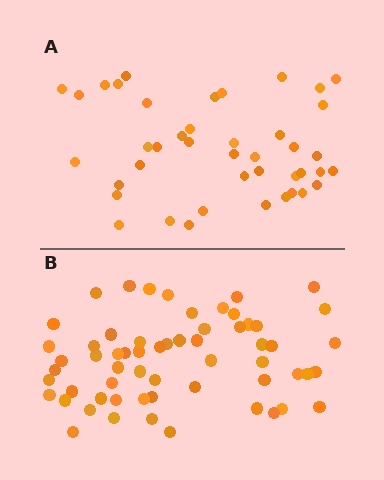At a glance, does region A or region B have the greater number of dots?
Region B (the bottom region) has more dots.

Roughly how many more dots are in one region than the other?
Region B has approximately 20 more dots than region A.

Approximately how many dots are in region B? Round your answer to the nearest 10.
About 60 dots.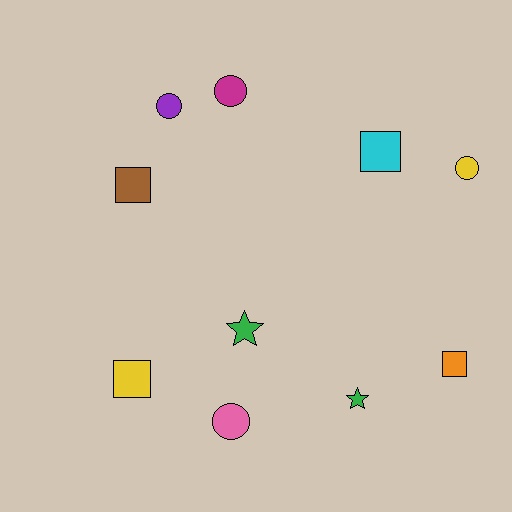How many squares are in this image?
There are 4 squares.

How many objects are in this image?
There are 10 objects.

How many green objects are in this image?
There are 2 green objects.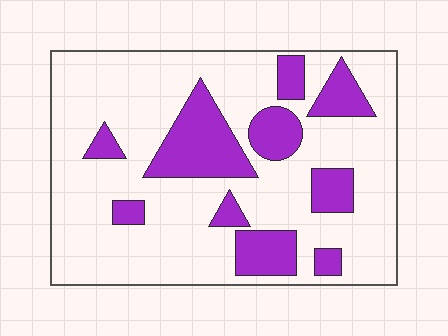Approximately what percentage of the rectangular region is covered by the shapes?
Approximately 25%.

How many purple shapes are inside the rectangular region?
10.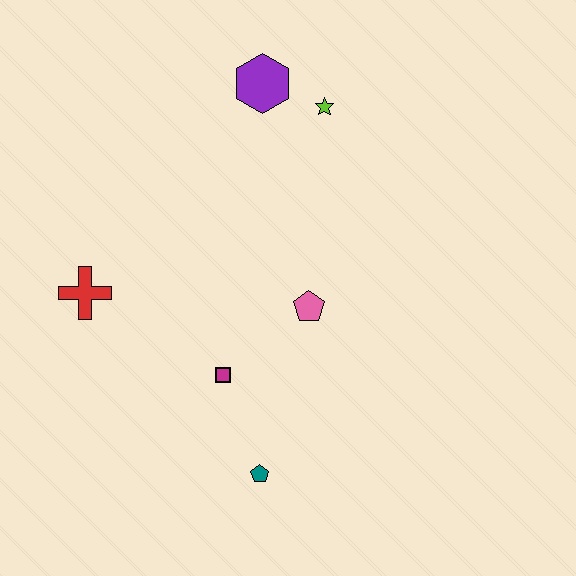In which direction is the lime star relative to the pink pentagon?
The lime star is above the pink pentagon.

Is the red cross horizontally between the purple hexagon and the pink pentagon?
No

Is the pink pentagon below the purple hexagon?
Yes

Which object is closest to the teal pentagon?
The magenta square is closest to the teal pentagon.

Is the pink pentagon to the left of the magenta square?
No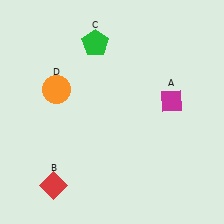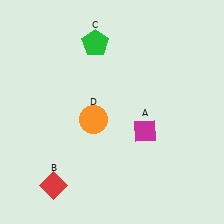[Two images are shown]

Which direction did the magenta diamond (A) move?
The magenta diamond (A) moved down.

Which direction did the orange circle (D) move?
The orange circle (D) moved right.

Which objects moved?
The objects that moved are: the magenta diamond (A), the orange circle (D).